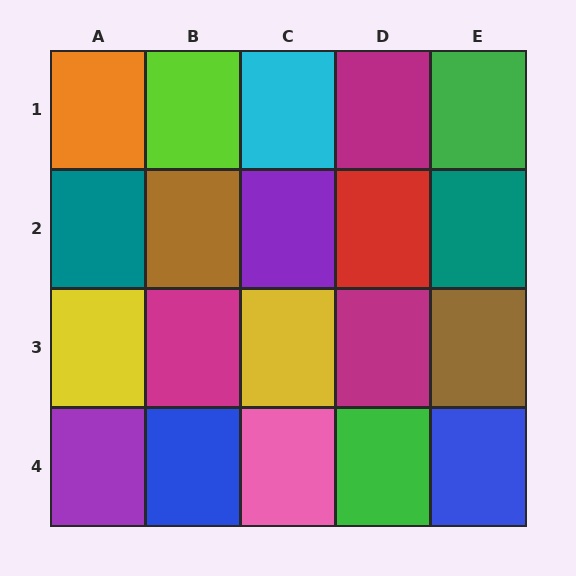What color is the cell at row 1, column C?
Cyan.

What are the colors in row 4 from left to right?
Purple, blue, pink, green, blue.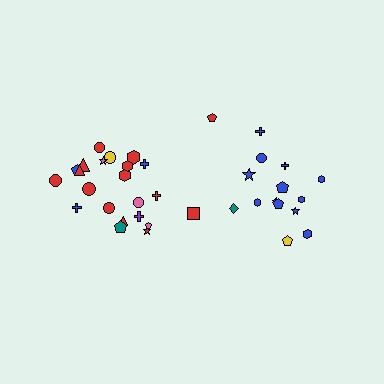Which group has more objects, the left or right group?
The left group.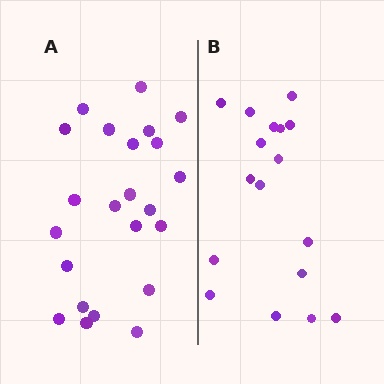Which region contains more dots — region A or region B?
Region A (the left region) has more dots.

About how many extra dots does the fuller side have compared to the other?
Region A has about 6 more dots than region B.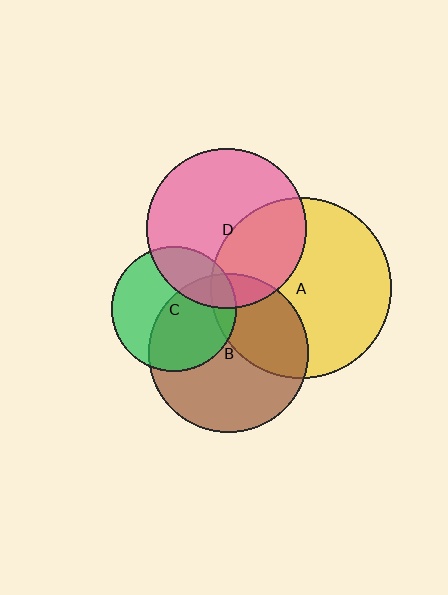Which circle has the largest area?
Circle A (yellow).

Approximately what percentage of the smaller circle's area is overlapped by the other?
Approximately 40%.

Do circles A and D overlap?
Yes.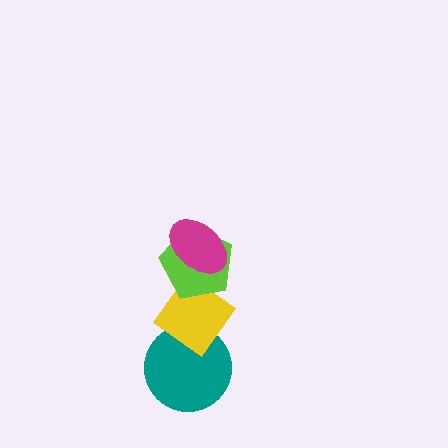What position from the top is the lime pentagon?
The lime pentagon is 2nd from the top.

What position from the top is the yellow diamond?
The yellow diamond is 3rd from the top.